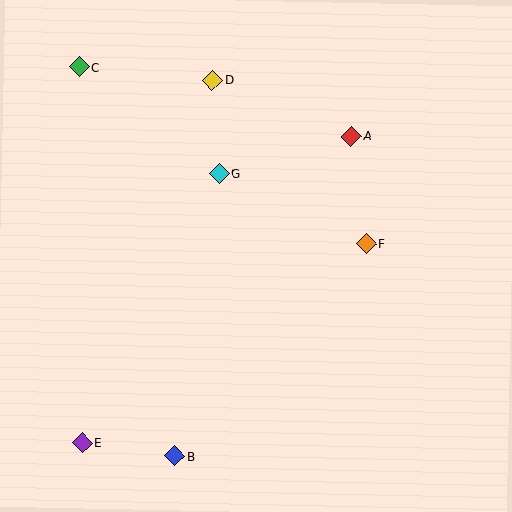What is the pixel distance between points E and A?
The distance between E and A is 408 pixels.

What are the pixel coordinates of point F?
Point F is at (367, 243).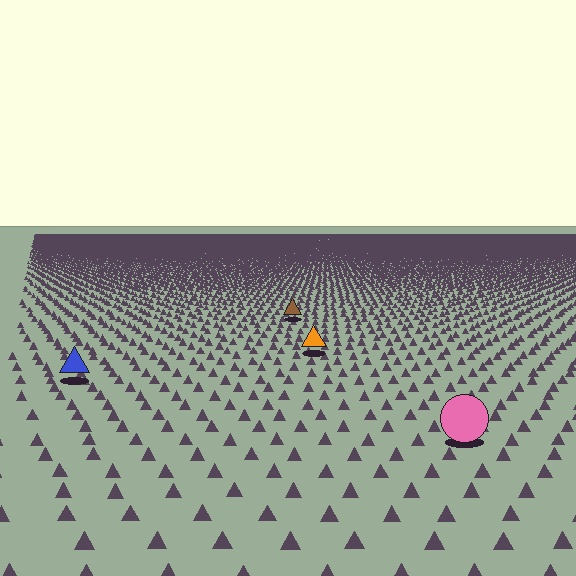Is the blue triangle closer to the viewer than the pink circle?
No. The pink circle is closer — you can tell from the texture gradient: the ground texture is coarser near it.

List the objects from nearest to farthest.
From nearest to farthest: the pink circle, the blue triangle, the orange triangle, the brown triangle.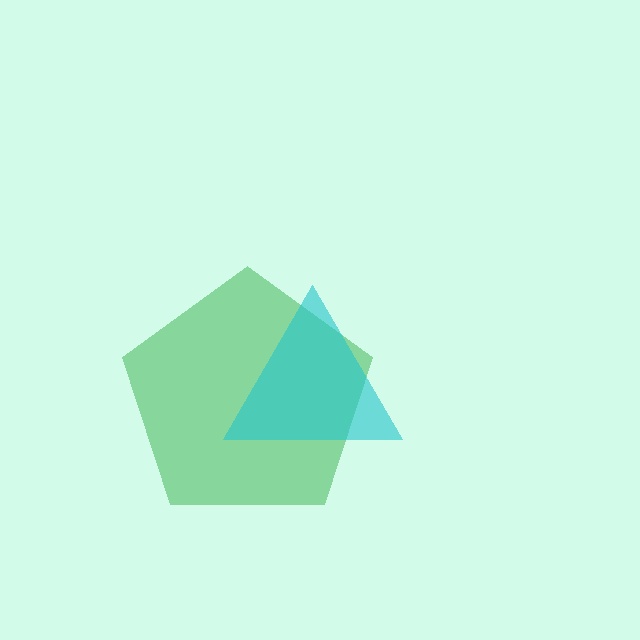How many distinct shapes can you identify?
There are 2 distinct shapes: a green pentagon, a cyan triangle.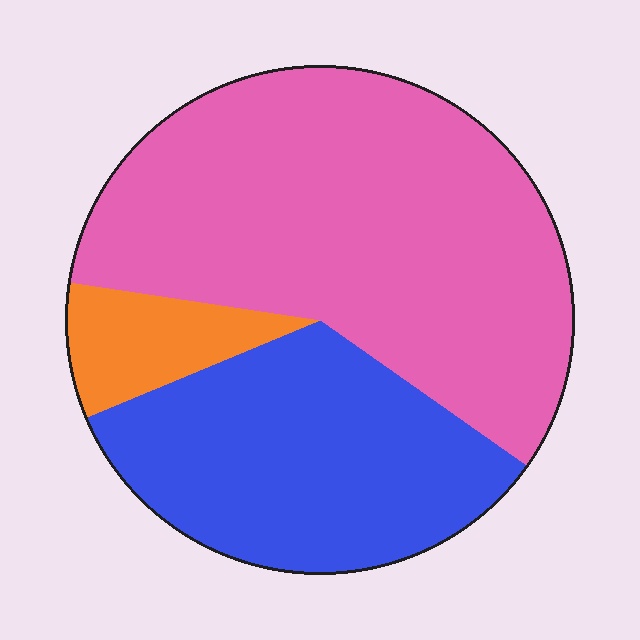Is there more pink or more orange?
Pink.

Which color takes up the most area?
Pink, at roughly 55%.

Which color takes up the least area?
Orange, at roughly 10%.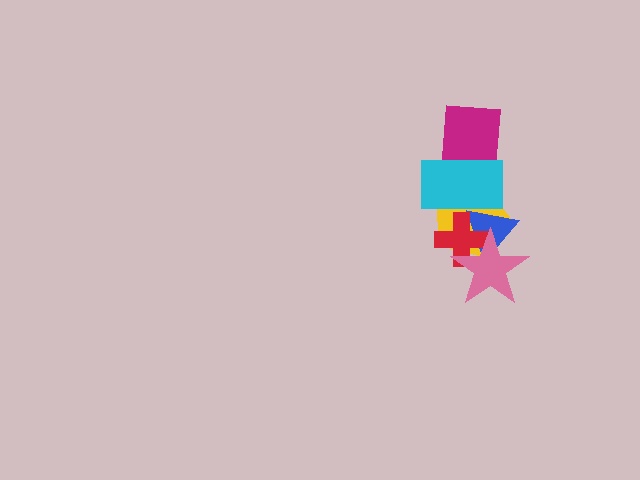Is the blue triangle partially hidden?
Yes, it is partially covered by another shape.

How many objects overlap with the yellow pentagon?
5 objects overlap with the yellow pentagon.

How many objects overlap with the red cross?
4 objects overlap with the red cross.